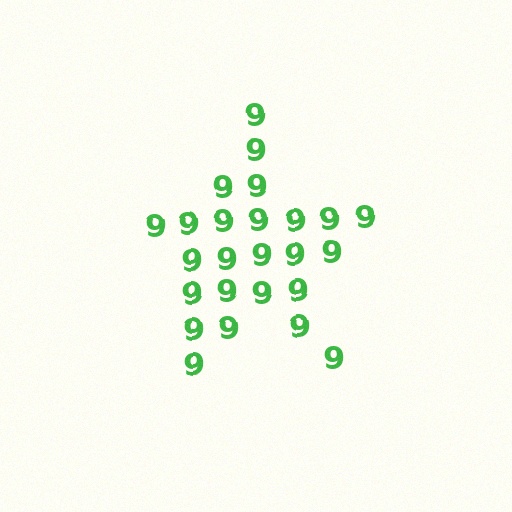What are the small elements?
The small elements are digit 9's.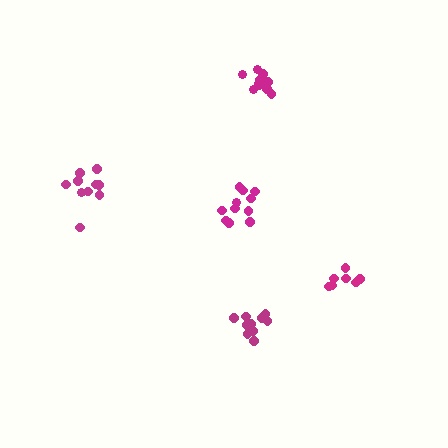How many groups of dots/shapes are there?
There are 5 groups.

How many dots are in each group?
Group 1: 7 dots, Group 2: 11 dots, Group 3: 10 dots, Group 4: 10 dots, Group 5: 11 dots (49 total).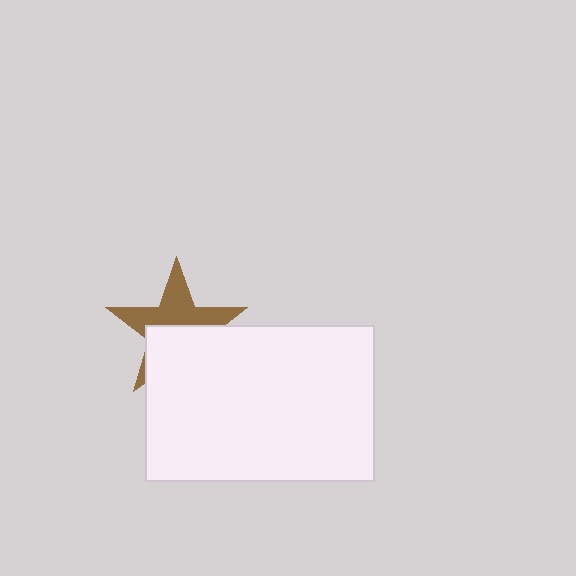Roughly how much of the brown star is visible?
About half of it is visible (roughly 52%).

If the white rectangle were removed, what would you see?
You would see the complete brown star.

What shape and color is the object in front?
The object in front is a white rectangle.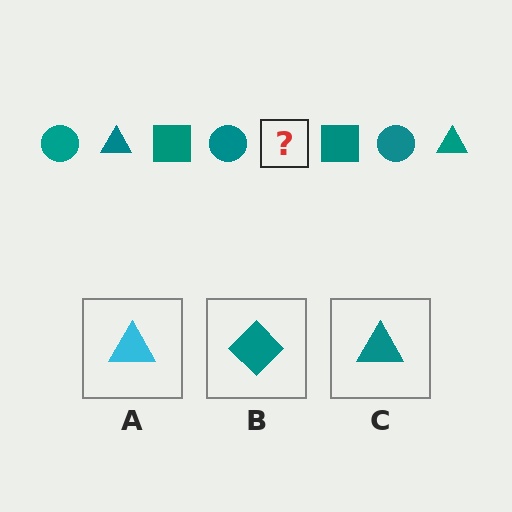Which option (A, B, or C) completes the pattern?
C.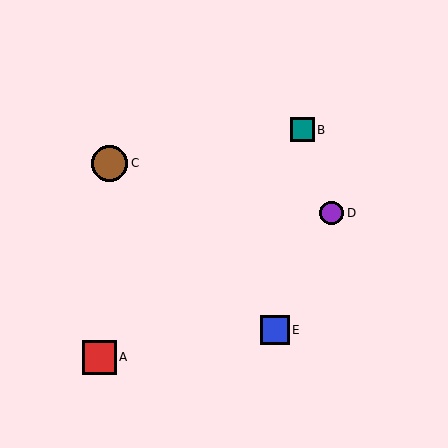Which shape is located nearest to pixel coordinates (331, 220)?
The purple circle (labeled D) at (332, 213) is nearest to that location.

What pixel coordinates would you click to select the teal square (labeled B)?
Click at (303, 130) to select the teal square B.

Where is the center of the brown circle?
The center of the brown circle is at (110, 163).